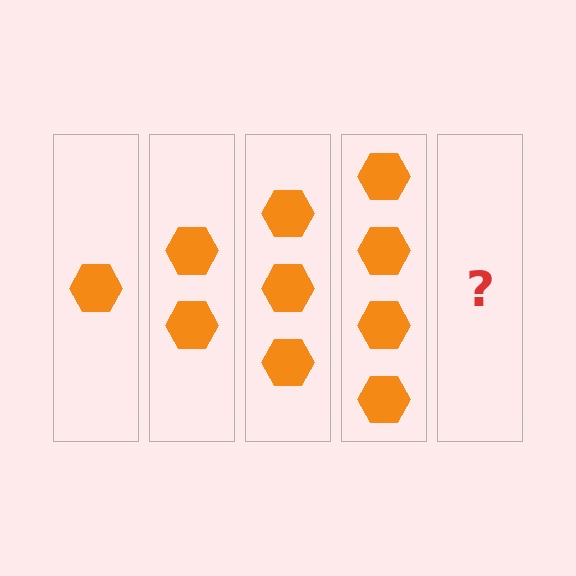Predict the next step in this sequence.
The next step is 5 hexagons.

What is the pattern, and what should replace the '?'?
The pattern is that each step adds one more hexagon. The '?' should be 5 hexagons.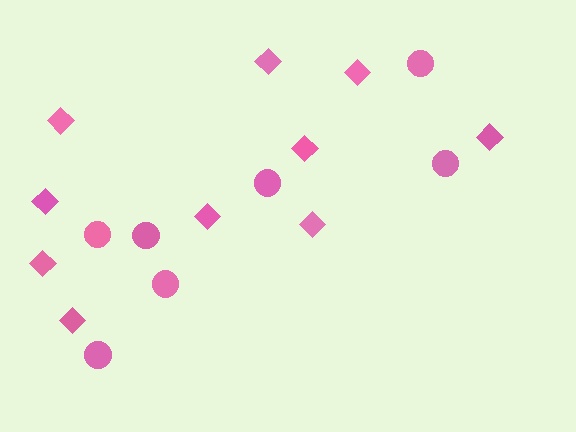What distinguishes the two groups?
There are 2 groups: one group of circles (7) and one group of diamonds (10).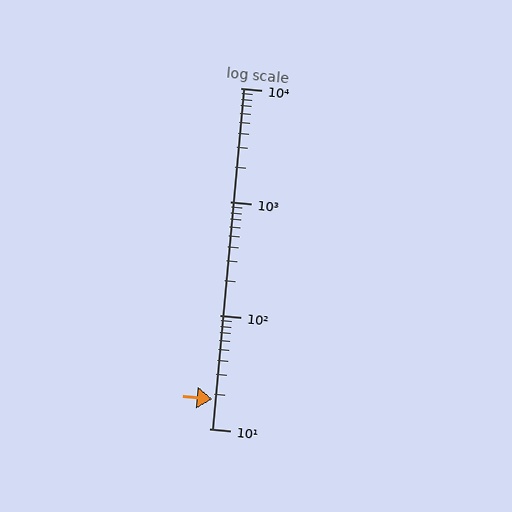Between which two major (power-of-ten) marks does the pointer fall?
The pointer is between 10 and 100.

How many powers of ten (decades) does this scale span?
The scale spans 3 decades, from 10 to 10000.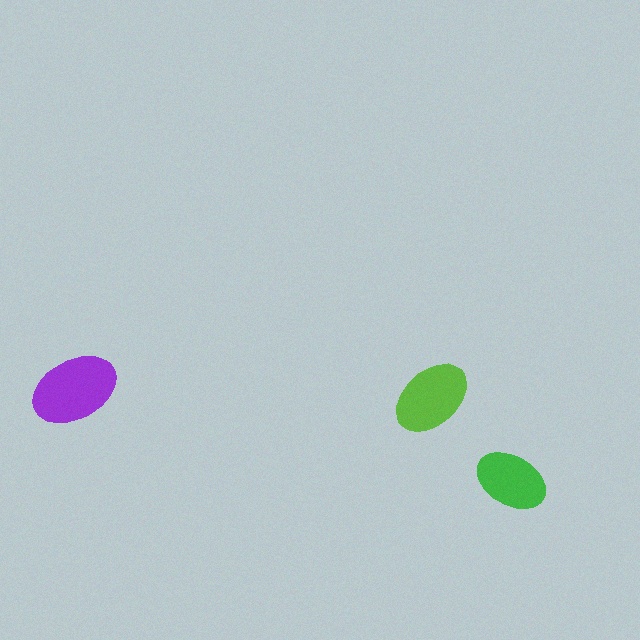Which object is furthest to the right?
The green ellipse is rightmost.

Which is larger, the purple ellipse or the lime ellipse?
The purple one.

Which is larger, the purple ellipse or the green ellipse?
The purple one.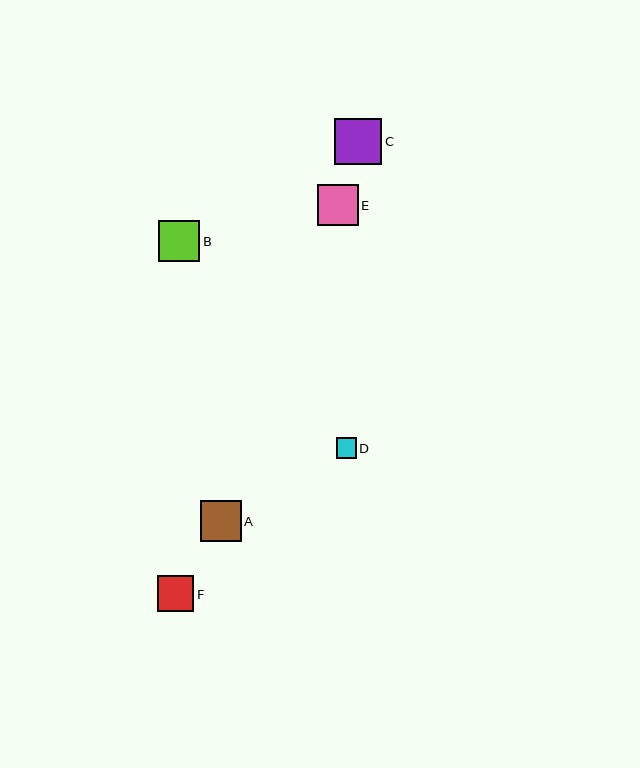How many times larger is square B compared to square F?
Square B is approximately 1.1 times the size of square F.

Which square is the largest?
Square C is the largest with a size of approximately 47 pixels.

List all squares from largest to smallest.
From largest to smallest: C, A, E, B, F, D.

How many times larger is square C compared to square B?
Square C is approximately 1.1 times the size of square B.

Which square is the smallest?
Square D is the smallest with a size of approximately 20 pixels.